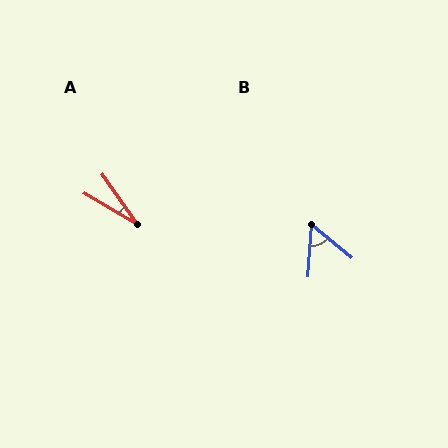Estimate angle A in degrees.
Approximately 25 degrees.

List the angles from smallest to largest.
A (25°), B (55°).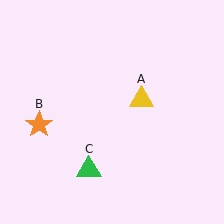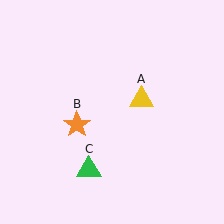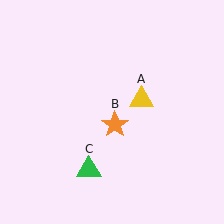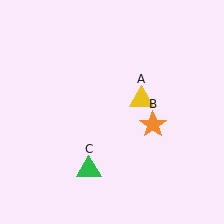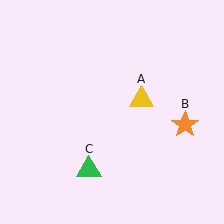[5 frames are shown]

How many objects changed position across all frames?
1 object changed position: orange star (object B).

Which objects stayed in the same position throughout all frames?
Yellow triangle (object A) and green triangle (object C) remained stationary.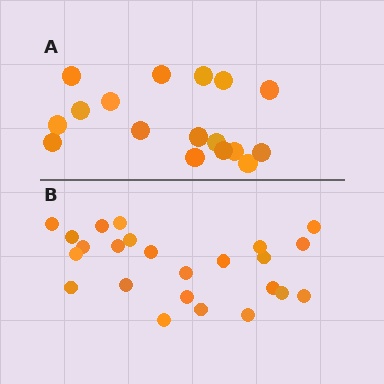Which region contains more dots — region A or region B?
Region B (the bottom region) has more dots.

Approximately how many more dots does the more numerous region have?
Region B has roughly 8 or so more dots than region A.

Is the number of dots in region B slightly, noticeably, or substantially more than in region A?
Region B has noticeably more, but not dramatically so. The ratio is roughly 1.4 to 1.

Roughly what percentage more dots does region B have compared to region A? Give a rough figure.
About 40% more.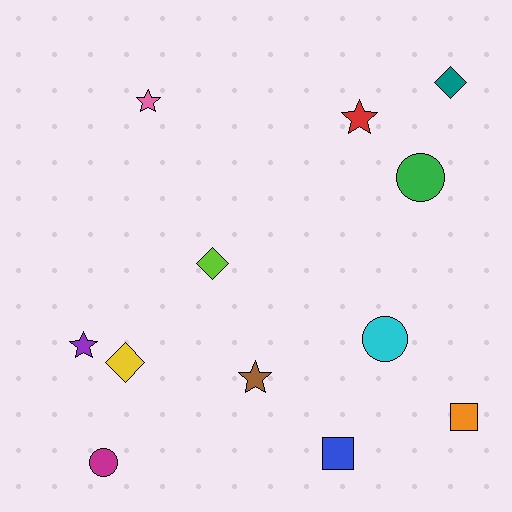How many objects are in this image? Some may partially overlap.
There are 12 objects.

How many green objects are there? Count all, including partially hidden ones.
There is 1 green object.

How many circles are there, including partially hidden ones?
There are 3 circles.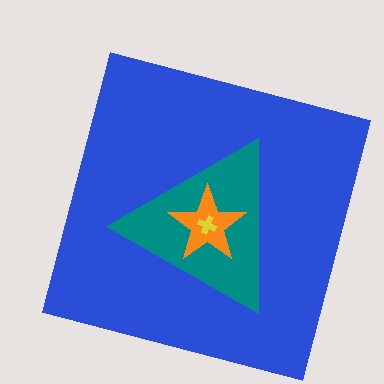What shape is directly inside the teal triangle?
The orange star.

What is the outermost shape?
The blue square.